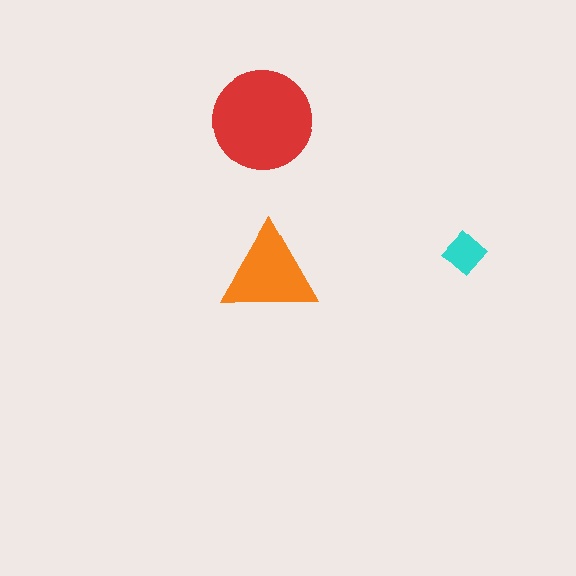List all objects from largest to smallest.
The red circle, the orange triangle, the cyan diamond.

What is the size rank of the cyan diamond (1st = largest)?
3rd.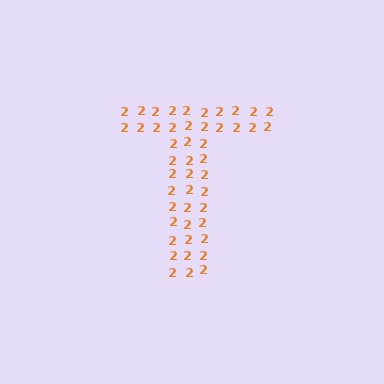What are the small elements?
The small elements are digit 2's.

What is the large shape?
The large shape is the letter T.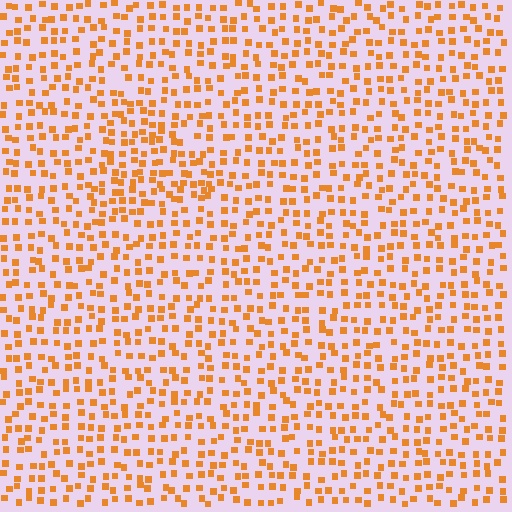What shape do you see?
I see a triangle.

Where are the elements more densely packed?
The elements are more densely packed inside the triangle boundary.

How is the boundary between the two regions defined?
The boundary is defined by a change in element density (approximately 1.5x ratio). All elements are the same color, size, and shape.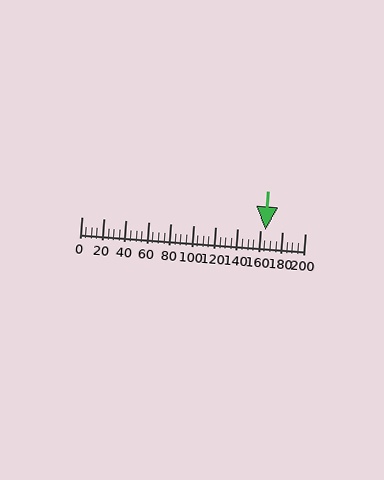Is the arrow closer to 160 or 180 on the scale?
The arrow is closer to 160.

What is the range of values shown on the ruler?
The ruler shows values from 0 to 200.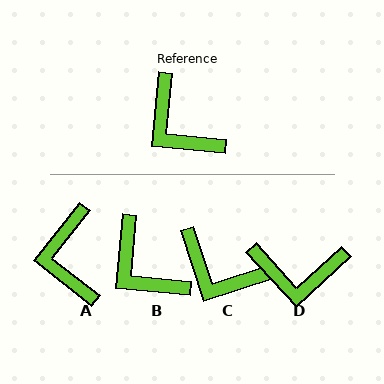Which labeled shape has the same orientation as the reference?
B.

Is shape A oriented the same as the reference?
No, it is off by about 33 degrees.